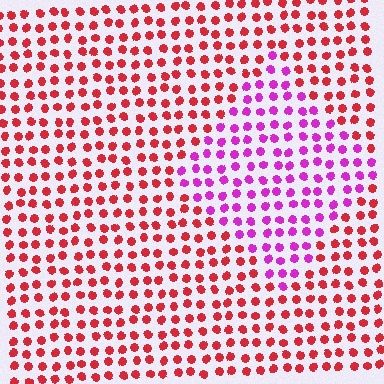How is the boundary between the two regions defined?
The boundary is defined purely by a slight shift in hue (about 52 degrees). Spacing, size, and orientation are identical on both sides.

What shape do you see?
I see a diamond.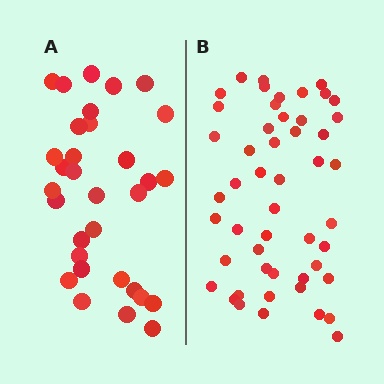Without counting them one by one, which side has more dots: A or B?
Region B (the right region) has more dots.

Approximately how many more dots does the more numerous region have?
Region B has approximately 20 more dots than region A.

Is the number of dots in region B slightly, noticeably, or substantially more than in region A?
Region B has substantially more. The ratio is roughly 1.6 to 1.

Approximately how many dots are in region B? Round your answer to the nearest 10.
About 50 dots.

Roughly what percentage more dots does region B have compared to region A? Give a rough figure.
About 55% more.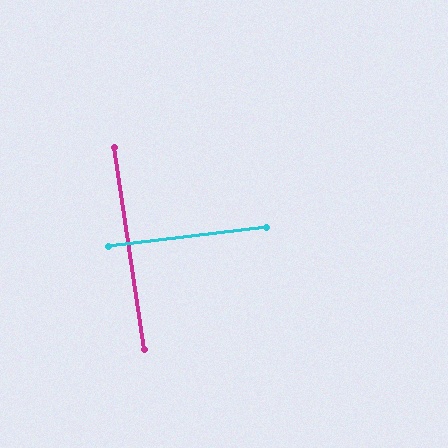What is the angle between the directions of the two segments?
Approximately 88 degrees.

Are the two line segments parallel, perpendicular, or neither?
Perpendicular — they meet at approximately 88°.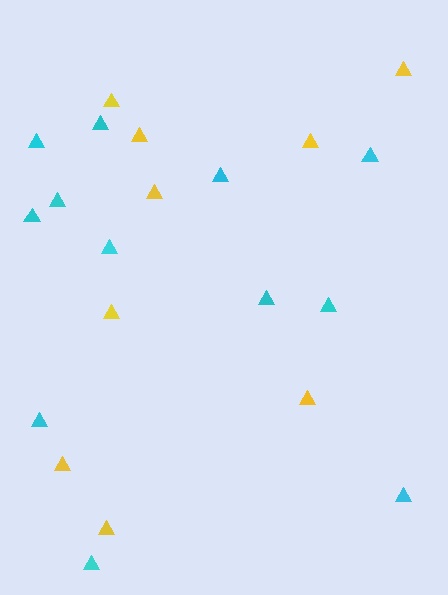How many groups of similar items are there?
There are 2 groups: one group of yellow triangles (9) and one group of cyan triangles (12).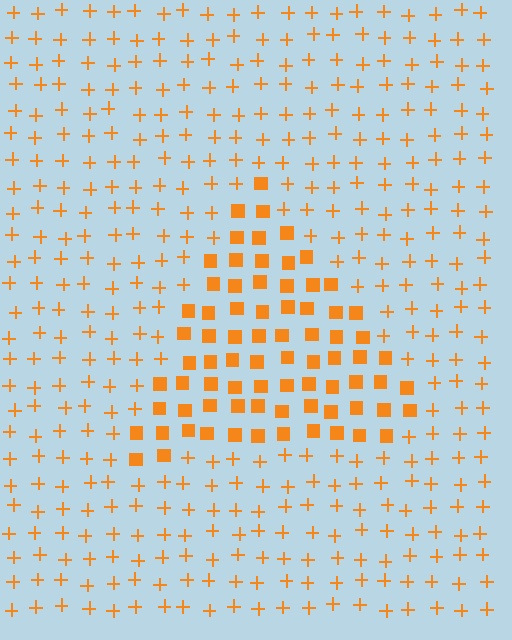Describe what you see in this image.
The image is filled with small orange elements arranged in a uniform grid. A triangle-shaped region contains squares, while the surrounding area contains plus signs. The boundary is defined purely by the change in element shape.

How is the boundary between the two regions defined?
The boundary is defined by a change in element shape: squares inside vs. plus signs outside. All elements share the same color and spacing.